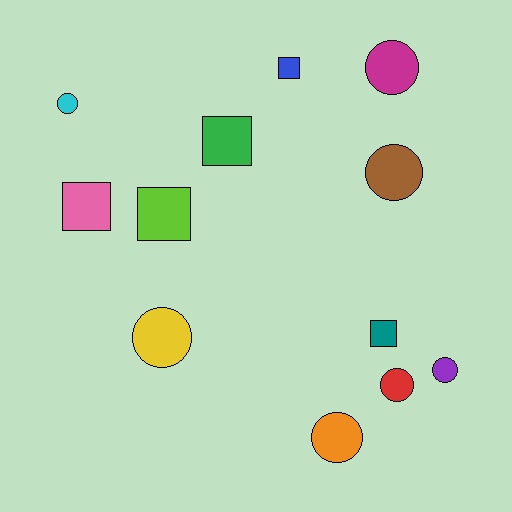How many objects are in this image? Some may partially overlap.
There are 12 objects.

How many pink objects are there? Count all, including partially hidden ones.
There is 1 pink object.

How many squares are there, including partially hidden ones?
There are 5 squares.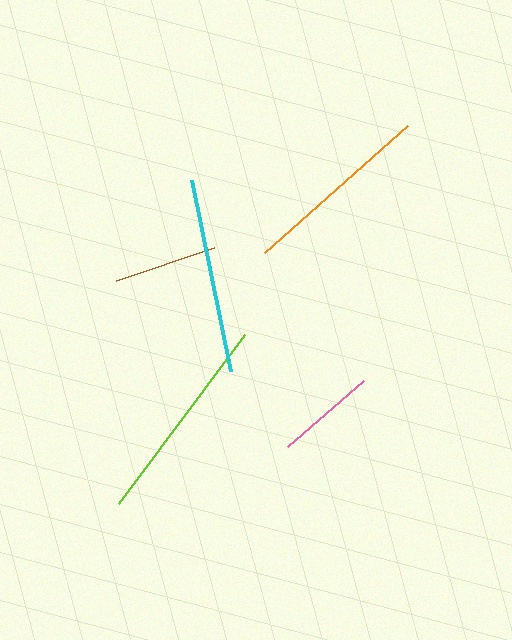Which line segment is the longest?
The lime line is the longest at approximately 211 pixels.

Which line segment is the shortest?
The pink line is the shortest at approximately 100 pixels.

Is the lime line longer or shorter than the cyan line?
The lime line is longer than the cyan line.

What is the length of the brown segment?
The brown segment is approximately 103 pixels long.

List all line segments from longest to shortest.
From longest to shortest: lime, cyan, orange, brown, pink.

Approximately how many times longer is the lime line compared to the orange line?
The lime line is approximately 1.1 times the length of the orange line.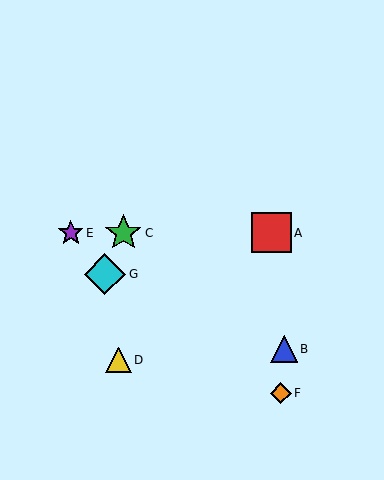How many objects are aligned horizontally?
3 objects (A, C, E) are aligned horizontally.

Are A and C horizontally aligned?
Yes, both are at y≈233.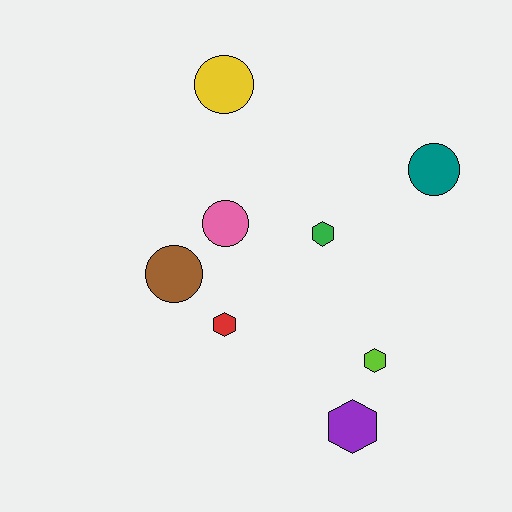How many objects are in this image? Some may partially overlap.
There are 8 objects.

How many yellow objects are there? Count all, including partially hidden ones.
There is 1 yellow object.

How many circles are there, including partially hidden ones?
There are 4 circles.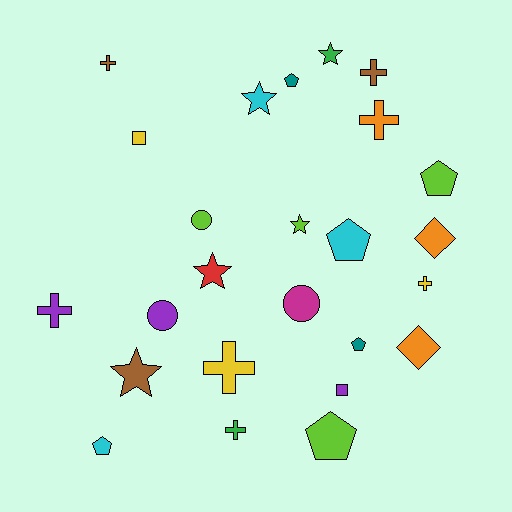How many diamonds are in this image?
There are 2 diamonds.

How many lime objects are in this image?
There are 4 lime objects.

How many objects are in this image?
There are 25 objects.